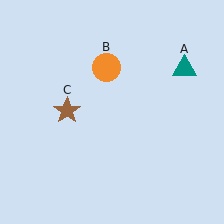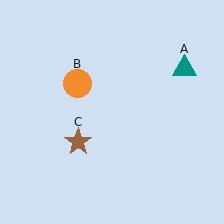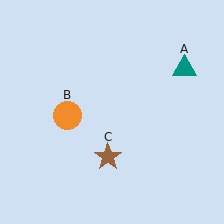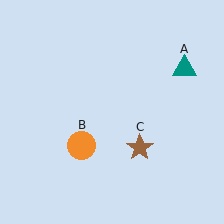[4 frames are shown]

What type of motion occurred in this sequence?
The orange circle (object B), brown star (object C) rotated counterclockwise around the center of the scene.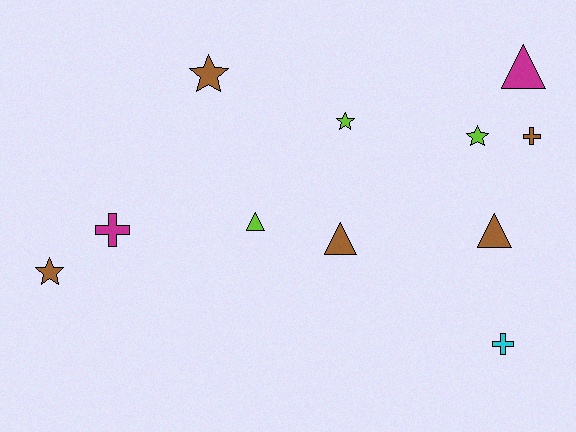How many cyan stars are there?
There are no cyan stars.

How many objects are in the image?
There are 11 objects.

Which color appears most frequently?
Brown, with 5 objects.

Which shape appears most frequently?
Star, with 4 objects.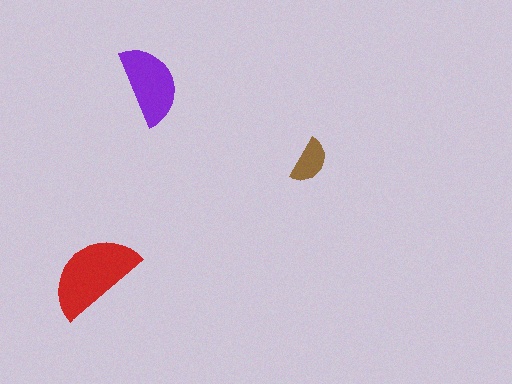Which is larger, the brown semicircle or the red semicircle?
The red one.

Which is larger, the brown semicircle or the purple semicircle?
The purple one.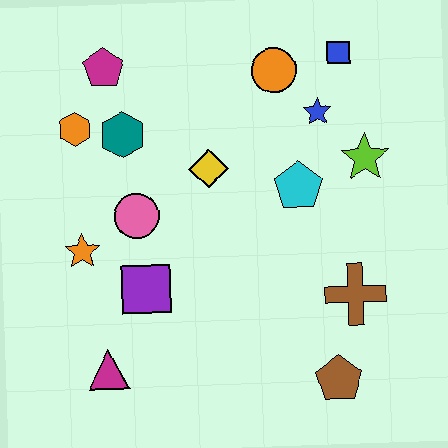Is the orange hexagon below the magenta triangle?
No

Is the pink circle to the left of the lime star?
Yes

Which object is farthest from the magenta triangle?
The blue square is farthest from the magenta triangle.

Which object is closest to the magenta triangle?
The purple square is closest to the magenta triangle.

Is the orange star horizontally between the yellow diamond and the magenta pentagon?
No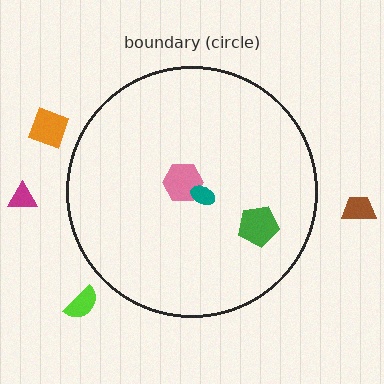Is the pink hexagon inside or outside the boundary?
Inside.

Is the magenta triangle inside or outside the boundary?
Outside.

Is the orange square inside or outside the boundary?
Outside.